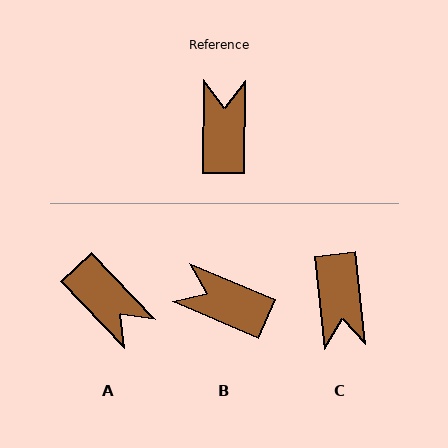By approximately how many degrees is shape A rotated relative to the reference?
Approximately 136 degrees clockwise.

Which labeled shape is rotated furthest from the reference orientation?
C, about 174 degrees away.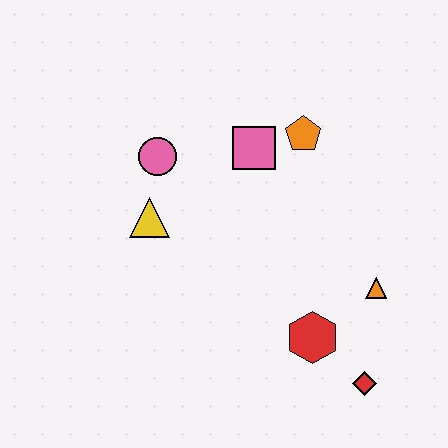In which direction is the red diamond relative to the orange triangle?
The red diamond is below the orange triangle.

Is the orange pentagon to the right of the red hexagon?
No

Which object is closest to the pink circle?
The yellow triangle is closest to the pink circle.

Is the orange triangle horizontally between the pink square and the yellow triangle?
No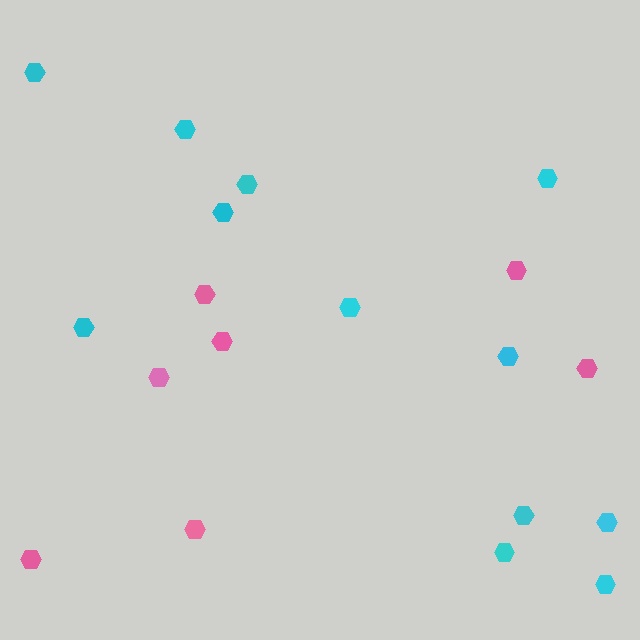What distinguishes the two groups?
There are 2 groups: one group of cyan hexagons (12) and one group of pink hexagons (7).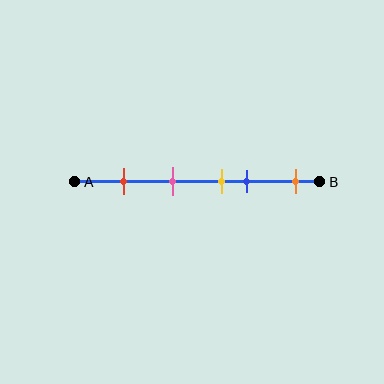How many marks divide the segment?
There are 5 marks dividing the segment.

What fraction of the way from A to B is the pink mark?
The pink mark is approximately 40% (0.4) of the way from A to B.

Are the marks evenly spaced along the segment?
No, the marks are not evenly spaced.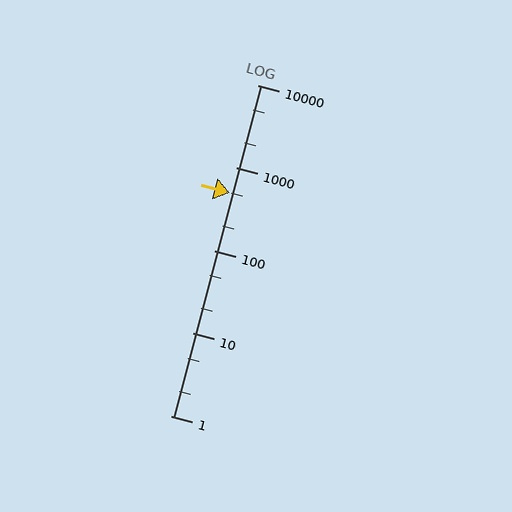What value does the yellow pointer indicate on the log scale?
The pointer indicates approximately 500.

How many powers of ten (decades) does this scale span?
The scale spans 4 decades, from 1 to 10000.